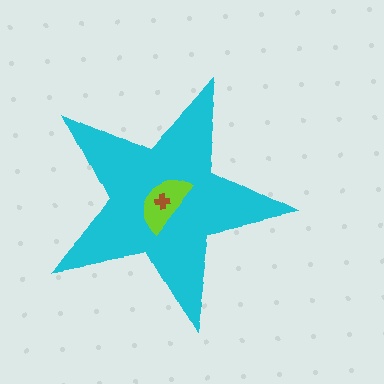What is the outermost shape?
The cyan star.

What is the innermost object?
The brown cross.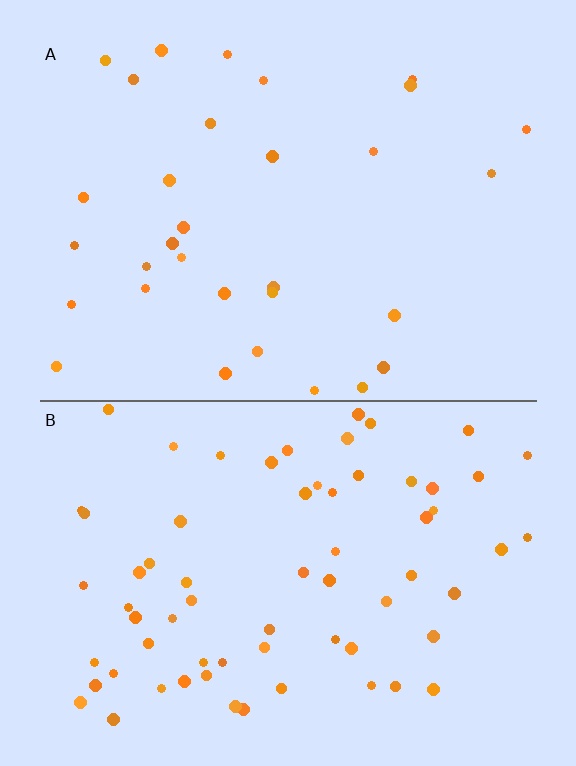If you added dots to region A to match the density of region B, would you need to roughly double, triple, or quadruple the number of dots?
Approximately double.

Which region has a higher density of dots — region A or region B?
B (the bottom).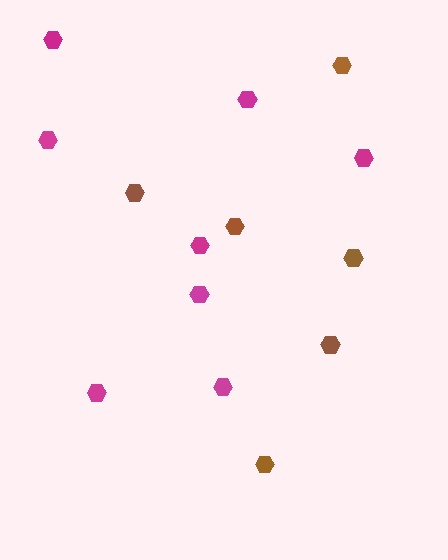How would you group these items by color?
There are 2 groups: one group of magenta hexagons (8) and one group of brown hexagons (6).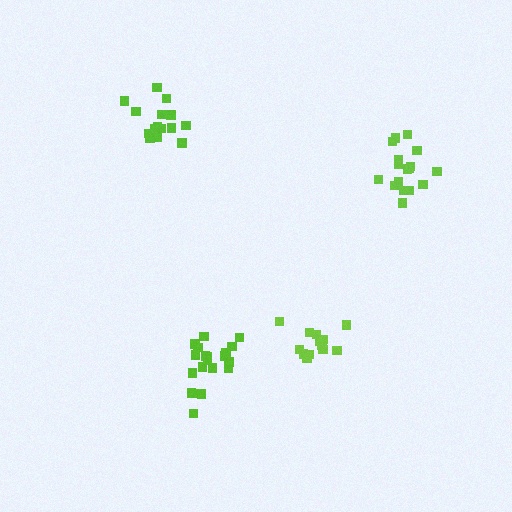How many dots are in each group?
Group 1: 16 dots, Group 2: 14 dots, Group 3: 17 dots, Group 4: 20 dots (67 total).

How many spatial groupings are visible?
There are 4 spatial groupings.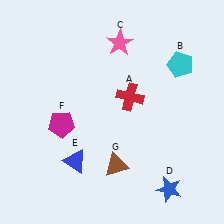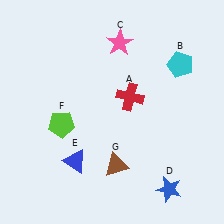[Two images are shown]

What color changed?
The pentagon (F) changed from magenta in Image 1 to lime in Image 2.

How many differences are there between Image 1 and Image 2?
There is 1 difference between the two images.